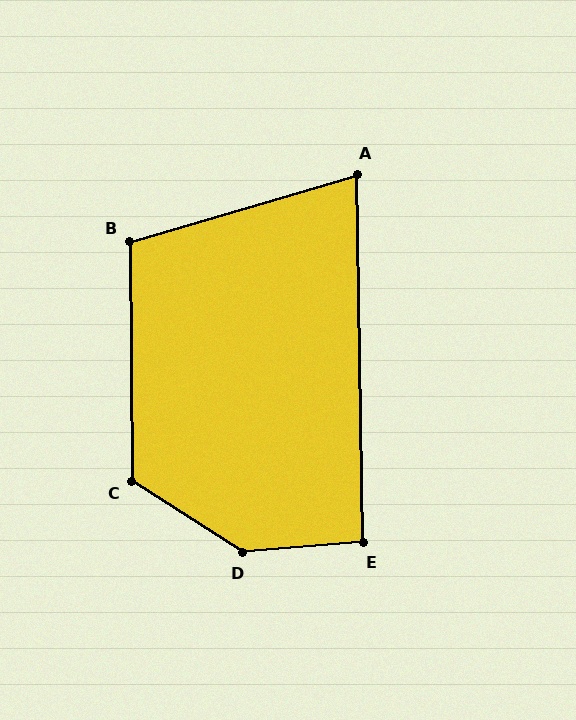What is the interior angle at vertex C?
Approximately 123 degrees (obtuse).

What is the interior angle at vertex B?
Approximately 106 degrees (obtuse).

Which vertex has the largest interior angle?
D, at approximately 143 degrees.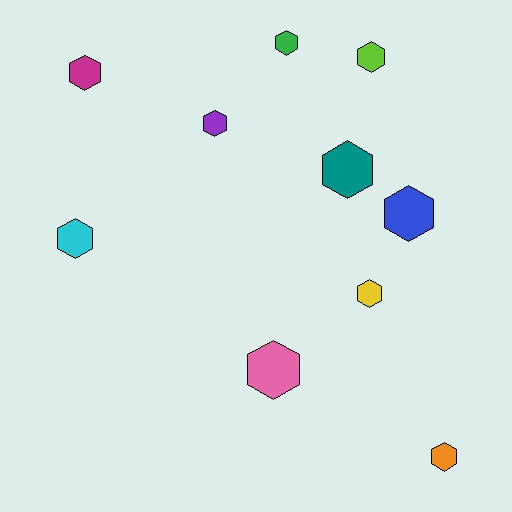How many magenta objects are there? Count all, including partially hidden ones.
There is 1 magenta object.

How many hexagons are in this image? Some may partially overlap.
There are 10 hexagons.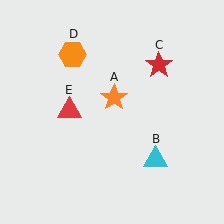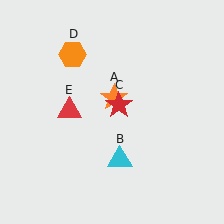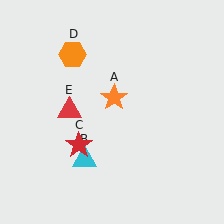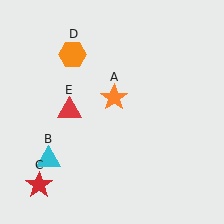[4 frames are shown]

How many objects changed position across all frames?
2 objects changed position: cyan triangle (object B), red star (object C).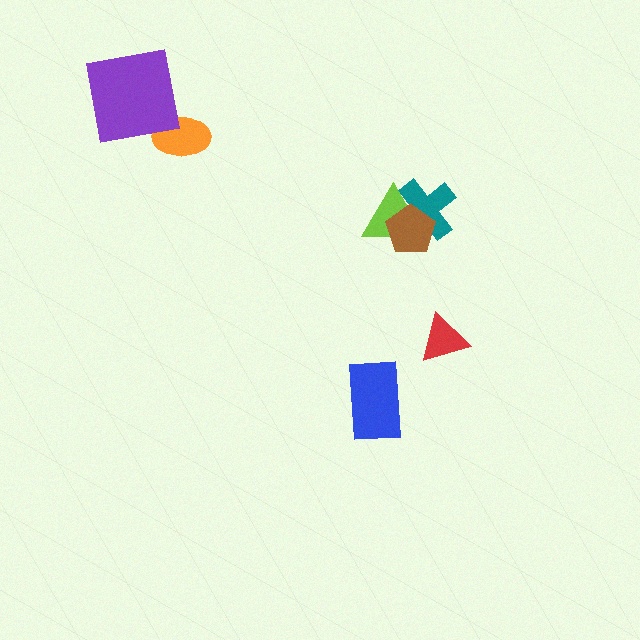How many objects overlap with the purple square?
0 objects overlap with the purple square.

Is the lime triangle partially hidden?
Yes, it is partially covered by another shape.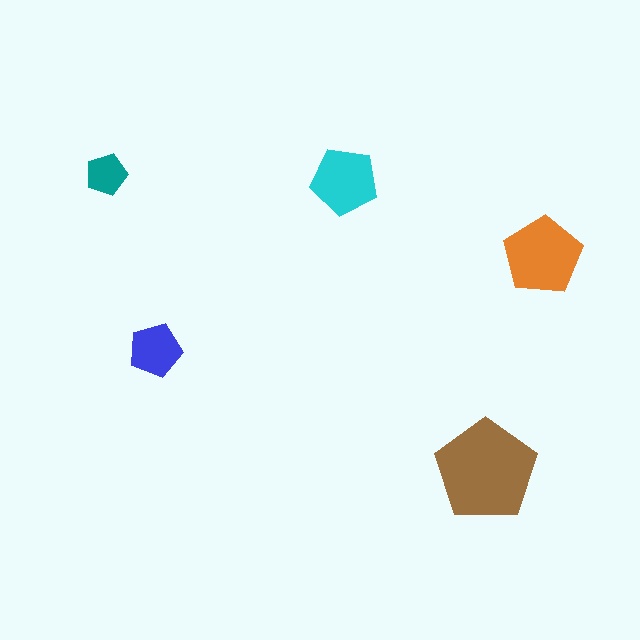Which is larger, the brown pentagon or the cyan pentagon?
The brown one.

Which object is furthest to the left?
The teal pentagon is leftmost.